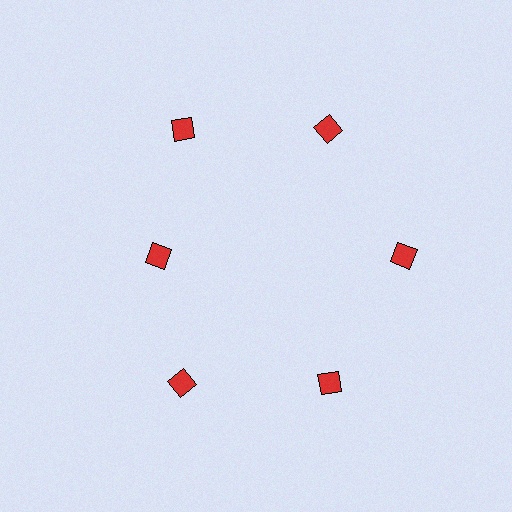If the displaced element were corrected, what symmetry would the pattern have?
It would have 6-fold rotational symmetry — the pattern would map onto itself every 60 degrees.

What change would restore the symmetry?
The symmetry would be restored by moving it outward, back onto the ring so that all 6 diamonds sit at equal angles and equal distance from the center.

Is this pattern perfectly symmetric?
No. The 6 red diamonds are arranged in a ring, but one element near the 9 o'clock position is pulled inward toward the center, breaking the 6-fold rotational symmetry.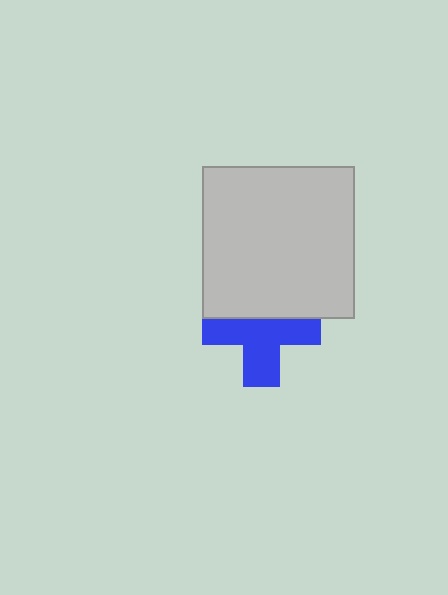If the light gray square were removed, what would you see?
You would see the complete blue cross.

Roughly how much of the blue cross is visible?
About half of it is visible (roughly 63%).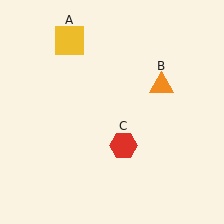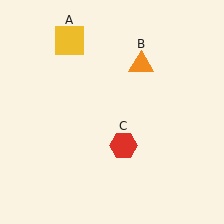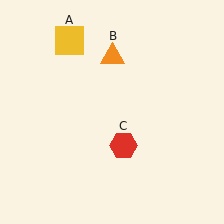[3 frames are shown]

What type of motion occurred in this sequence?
The orange triangle (object B) rotated counterclockwise around the center of the scene.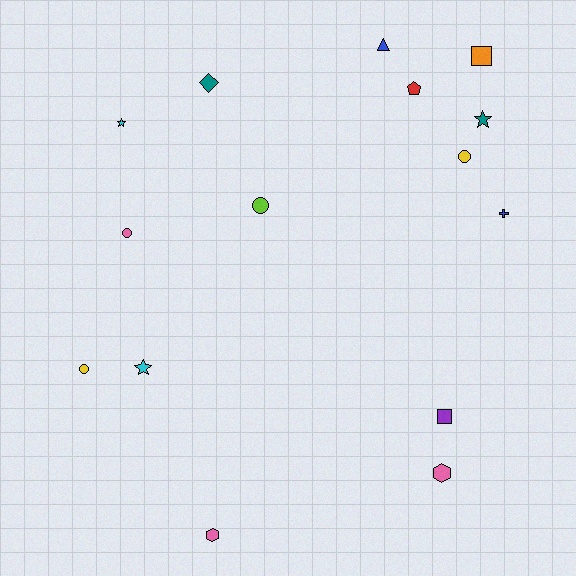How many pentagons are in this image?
There is 1 pentagon.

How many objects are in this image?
There are 15 objects.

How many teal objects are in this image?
There are 2 teal objects.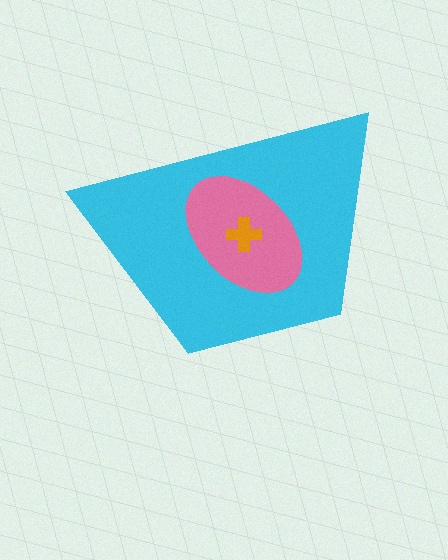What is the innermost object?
The orange cross.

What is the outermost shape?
The cyan trapezoid.